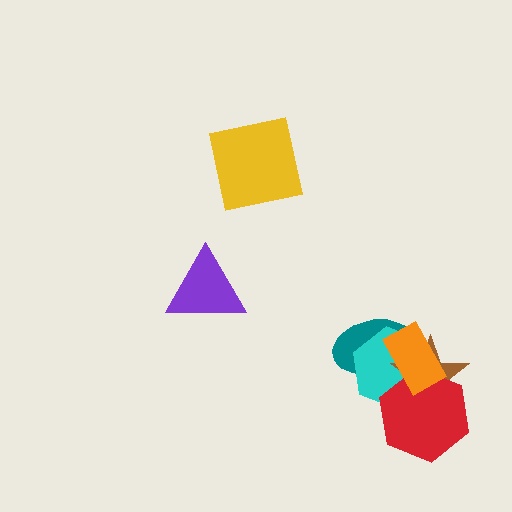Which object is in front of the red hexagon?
The orange rectangle is in front of the red hexagon.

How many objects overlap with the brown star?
4 objects overlap with the brown star.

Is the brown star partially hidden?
Yes, it is partially covered by another shape.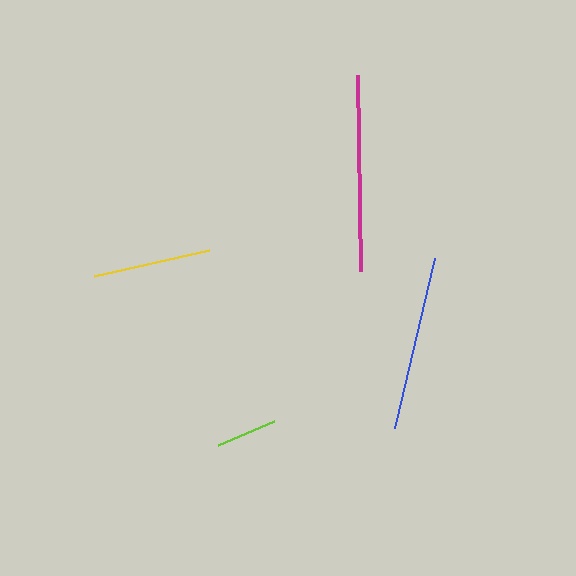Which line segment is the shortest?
The lime line is the shortest at approximately 61 pixels.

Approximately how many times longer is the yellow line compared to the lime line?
The yellow line is approximately 1.9 times the length of the lime line.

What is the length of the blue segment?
The blue segment is approximately 175 pixels long.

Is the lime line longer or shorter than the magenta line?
The magenta line is longer than the lime line.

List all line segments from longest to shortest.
From longest to shortest: magenta, blue, yellow, lime.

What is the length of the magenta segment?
The magenta segment is approximately 196 pixels long.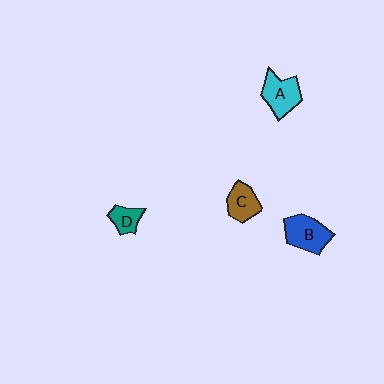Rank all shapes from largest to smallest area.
From largest to smallest: B (blue), A (cyan), C (brown), D (teal).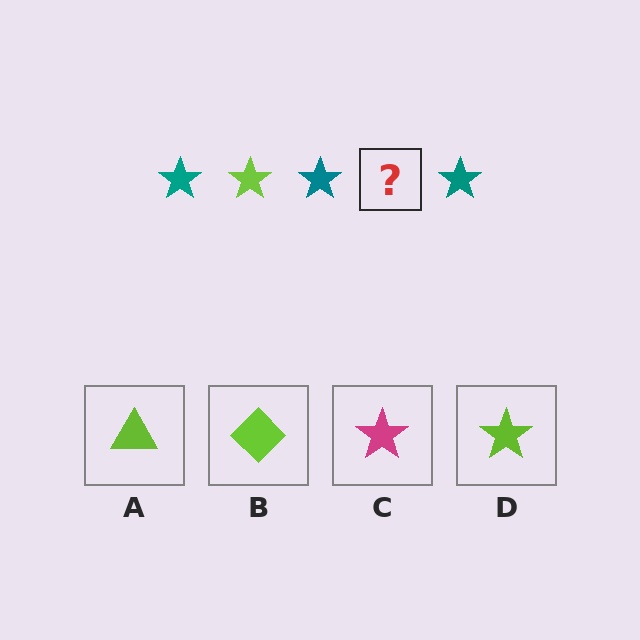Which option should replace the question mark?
Option D.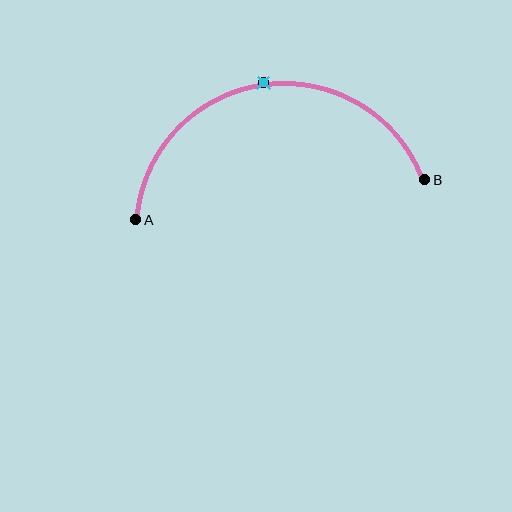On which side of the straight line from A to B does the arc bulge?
The arc bulges above the straight line connecting A and B.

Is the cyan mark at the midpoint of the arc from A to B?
Yes. The cyan mark lies on the arc at equal arc-length from both A and B — it is the arc midpoint.